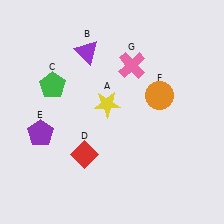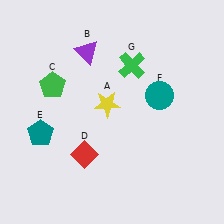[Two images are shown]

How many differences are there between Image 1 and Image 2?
There are 3 differences between the two images.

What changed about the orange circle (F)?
In Image 1, F is orange. In Image 2, it changed to teal.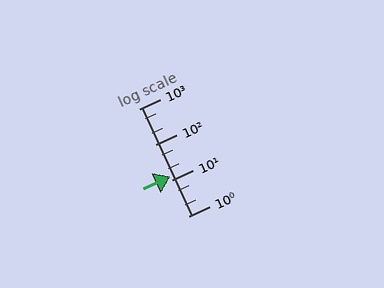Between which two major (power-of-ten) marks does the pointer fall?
The pointer is between 10 and 100.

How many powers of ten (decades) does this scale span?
The scale spans 3 decades, from 1 to 1000.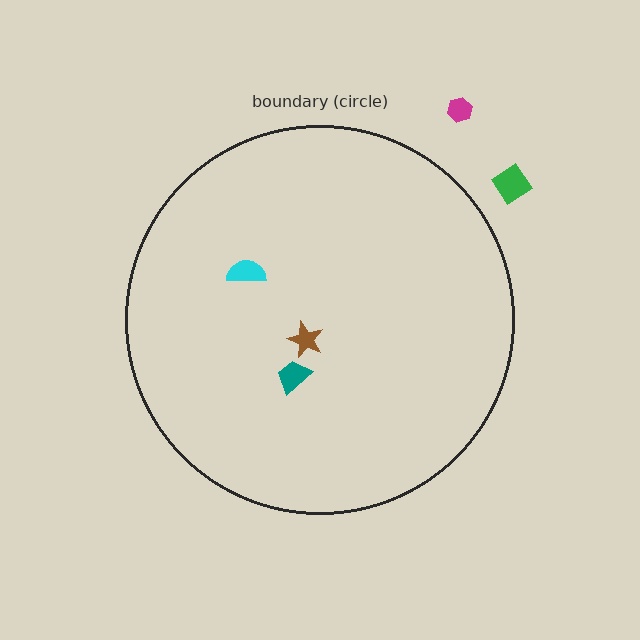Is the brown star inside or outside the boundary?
Inside.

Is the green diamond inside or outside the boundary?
Outside.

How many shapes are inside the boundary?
3 inside, 2 outside.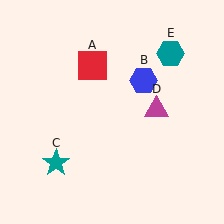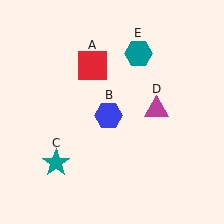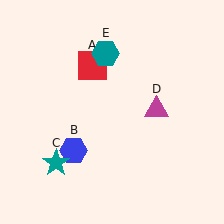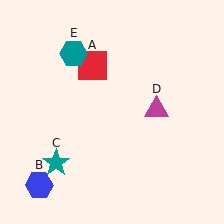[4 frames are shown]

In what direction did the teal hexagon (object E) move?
The teal hexagon (object E) moved left.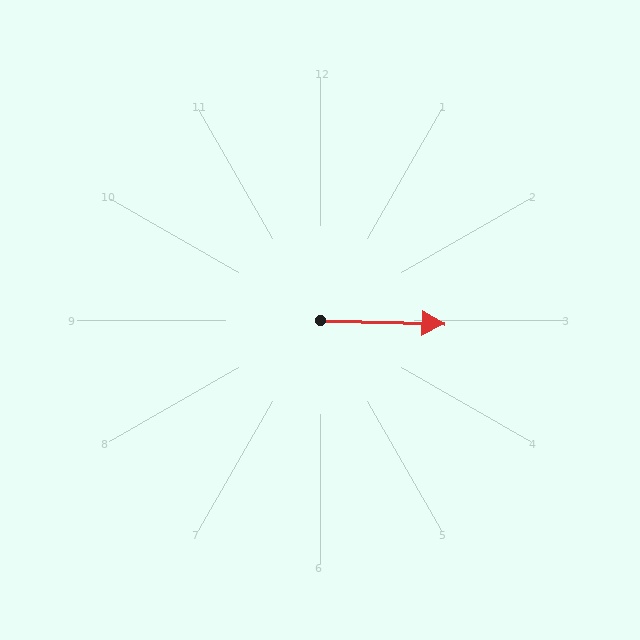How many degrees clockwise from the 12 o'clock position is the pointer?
Approximately 92 degrees.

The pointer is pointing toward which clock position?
Roughly 3 o'clock.